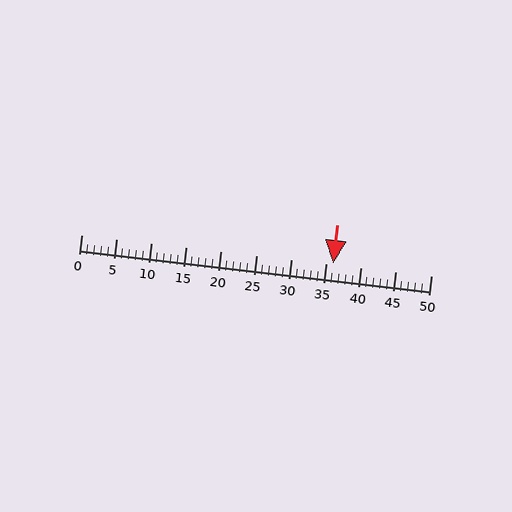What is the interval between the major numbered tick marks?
The major tick marks are spaced 5 units apart.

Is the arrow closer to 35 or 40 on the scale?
The arrow is closer to 35.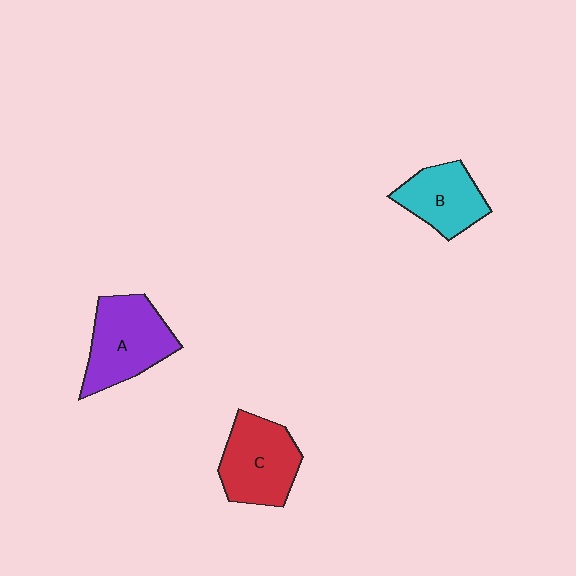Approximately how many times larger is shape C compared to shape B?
Approximately 1.3 times.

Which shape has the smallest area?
Shape B (cyan).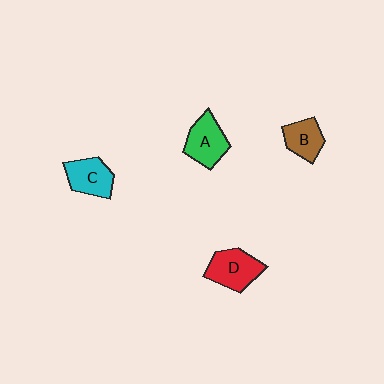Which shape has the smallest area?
Shape B (brown).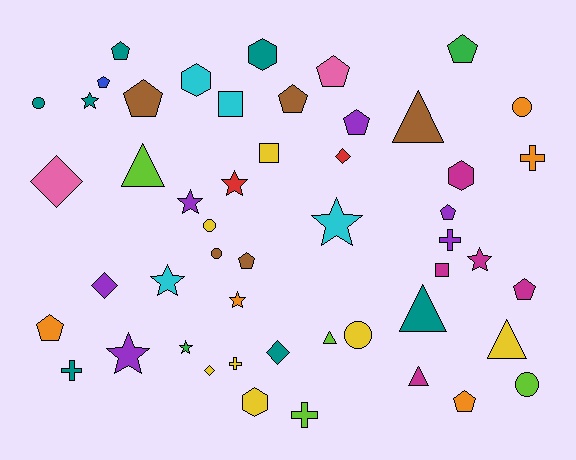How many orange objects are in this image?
There are 5 orange objects.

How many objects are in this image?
There are 50 objects.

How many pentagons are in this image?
There are 12 pentagons.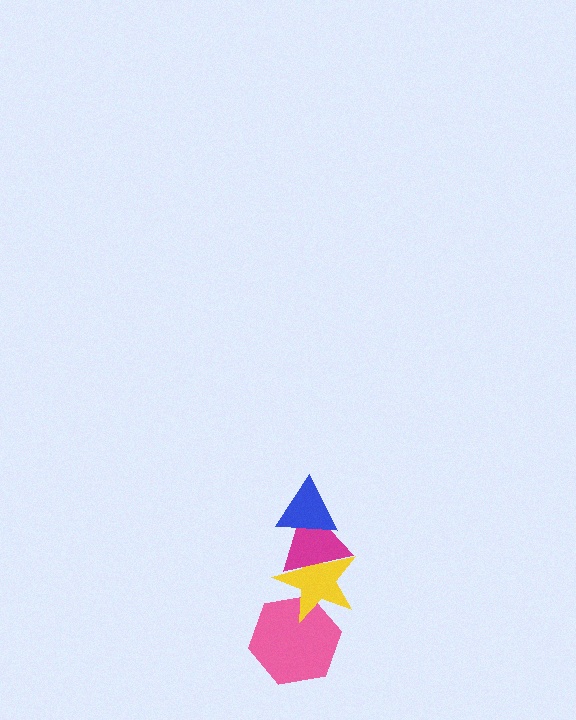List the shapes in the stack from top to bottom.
From top to bottom: the blue triangle, the magenta triangle, the yellow star, the pink hexagon.